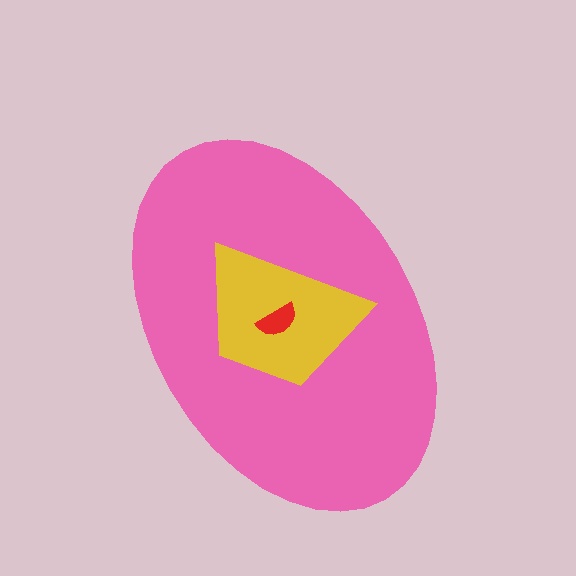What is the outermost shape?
The pink ellipse.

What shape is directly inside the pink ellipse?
The yellow trapezoid.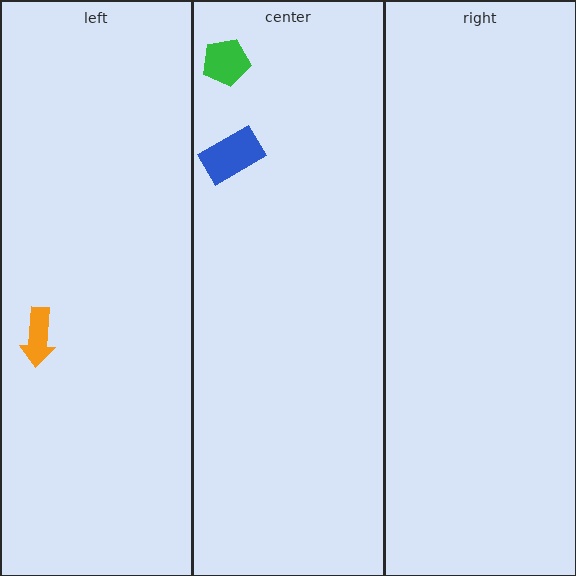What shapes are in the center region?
The green pentagon, the blue rectangle.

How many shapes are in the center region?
2.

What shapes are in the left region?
The orange arrow.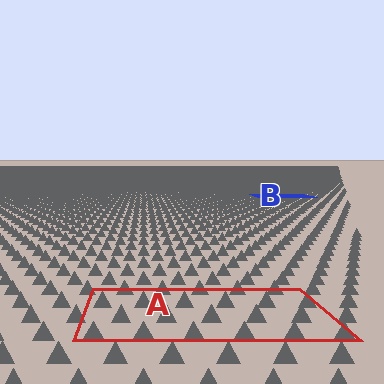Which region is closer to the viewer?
Region A is closer. The texture elements there are larger and more spread out.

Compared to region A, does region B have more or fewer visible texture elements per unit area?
Region B has more texture elements per unit area — they are packed more densely because it is farther away.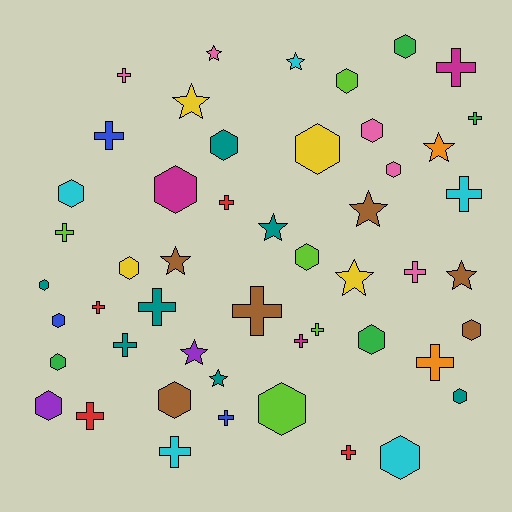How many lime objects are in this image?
There are 5 lime objects.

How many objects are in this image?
There are 50 objects.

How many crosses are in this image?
There are 19 crosses.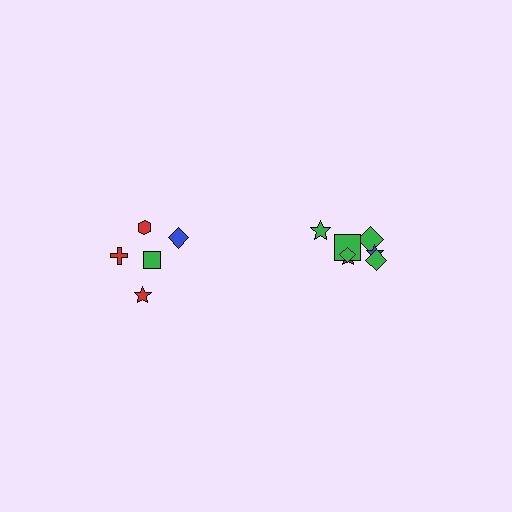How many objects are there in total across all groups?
There are 12 objects.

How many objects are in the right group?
There are 7 objects.